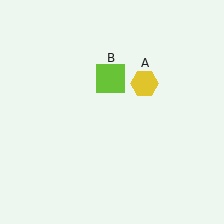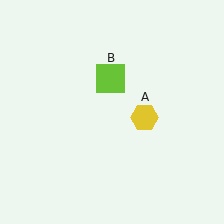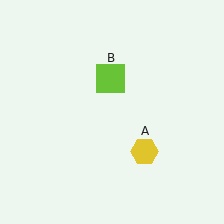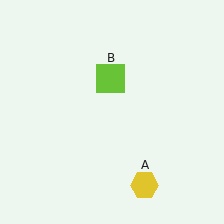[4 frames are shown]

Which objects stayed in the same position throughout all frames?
Lime square (object B) remained stationary.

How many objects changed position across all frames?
1 object changed position: yellow hexagon (object A).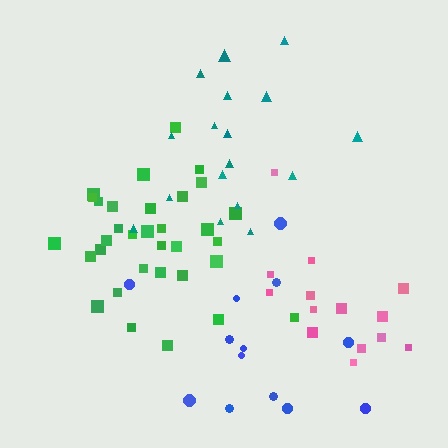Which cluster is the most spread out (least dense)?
Blue.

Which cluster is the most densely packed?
Green.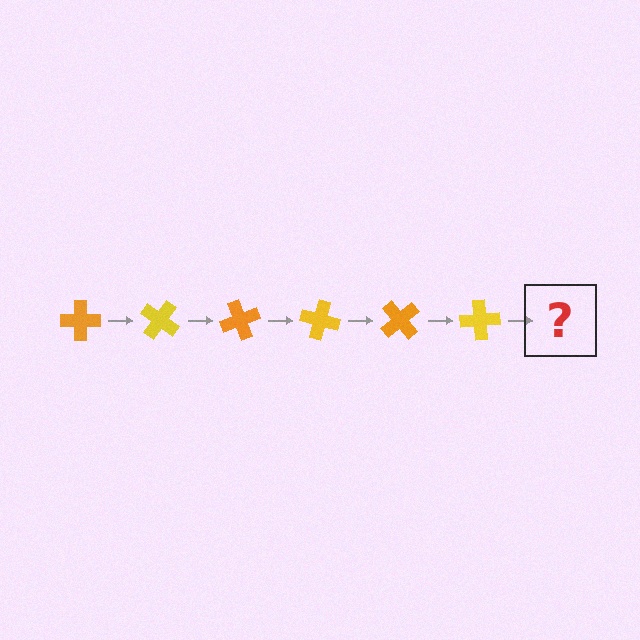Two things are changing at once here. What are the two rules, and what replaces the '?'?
The two rules are that it rotates 35 degrees each step and the color cycles through orange and yellow. The '?' should be an orange cross, rotated 210 degrees from the start.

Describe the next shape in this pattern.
It should be an orange cross, rotated 210 degrees from the start.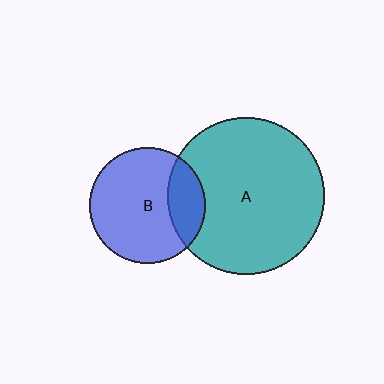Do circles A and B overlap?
Yes.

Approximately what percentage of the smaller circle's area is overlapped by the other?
Approximately 25%.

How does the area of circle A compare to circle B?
Approximately 1.8 times.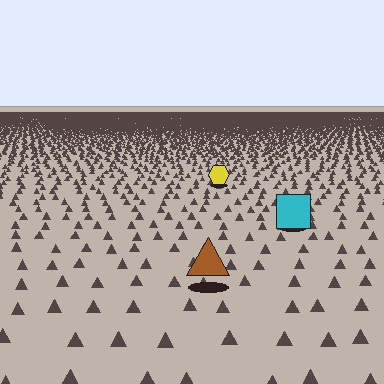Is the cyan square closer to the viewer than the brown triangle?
No. The brown triangle is closer — you can tell from the texture gradient: the ground texture is coarser near it.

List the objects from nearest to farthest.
From nearest to farthest: the brown triangle, the cyan square, the yellow hexagon.